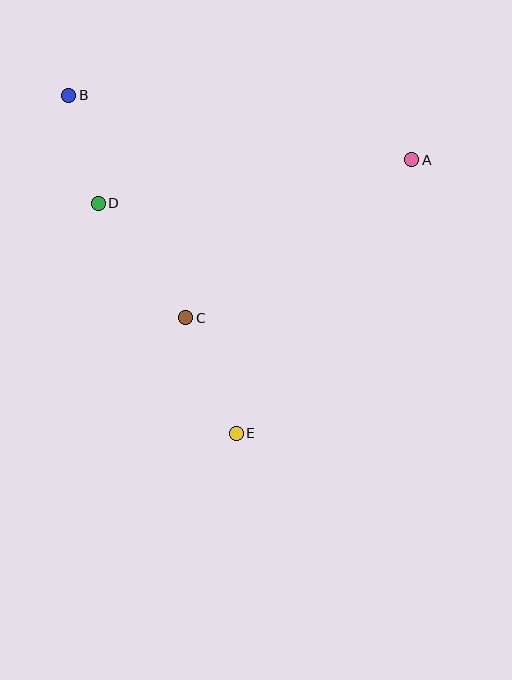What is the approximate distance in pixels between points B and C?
The distance between B and C is approximately 251 pixels.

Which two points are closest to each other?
Points B and D are closest to each other.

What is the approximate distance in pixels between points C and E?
The distance between C and E is approximately 126 pixels.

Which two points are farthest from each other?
Points B and E are farthest from each other.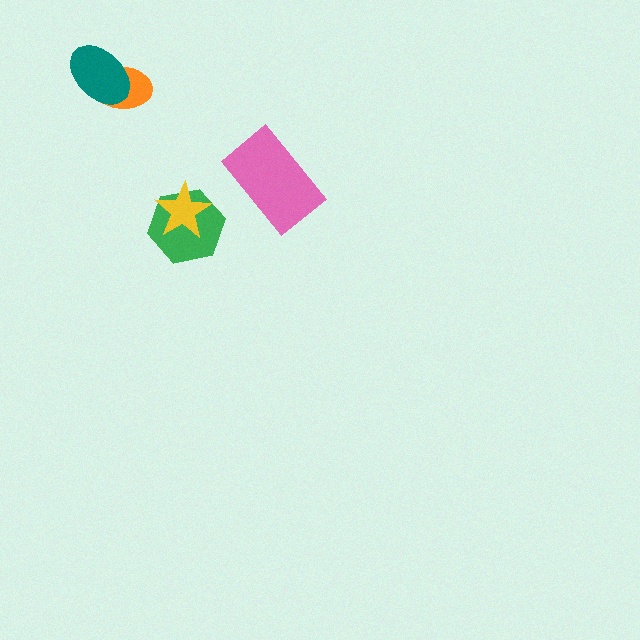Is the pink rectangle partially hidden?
No, no other shape covers it.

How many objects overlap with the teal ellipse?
1 object overlaps with the teal ellipse.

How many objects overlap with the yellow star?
1 object overlaps with the yellow star.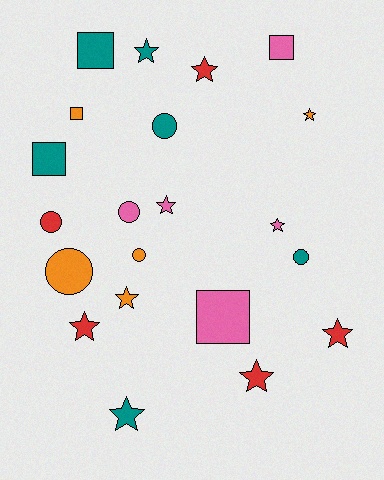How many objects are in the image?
There are 21 objects.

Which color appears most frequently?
Teal, with 6 objects.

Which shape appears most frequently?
Star, with 10 objects.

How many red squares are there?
There are no red squares.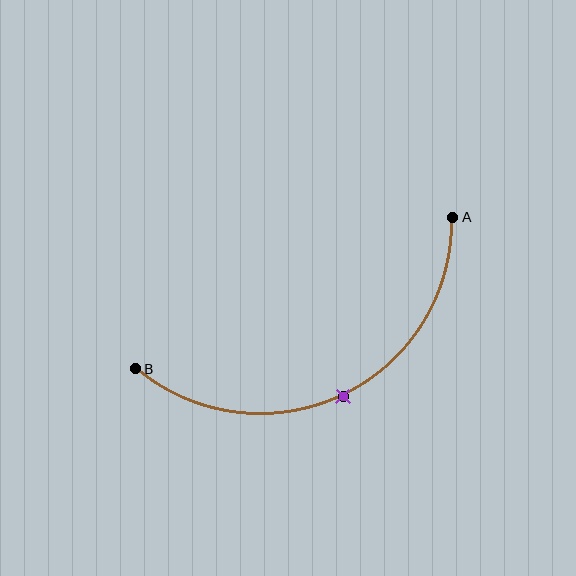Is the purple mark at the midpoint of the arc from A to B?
Yes. The purple mark lies on the arc at equal arc-length from both A and B — it is the arc midpoint.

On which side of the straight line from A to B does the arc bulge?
The arc bulges below the straight line connecting A and B.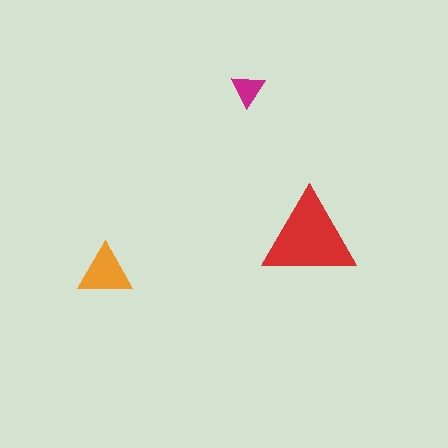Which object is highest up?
The magenta triangle is topmost.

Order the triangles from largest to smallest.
the red one, the orange one, the magenta one.